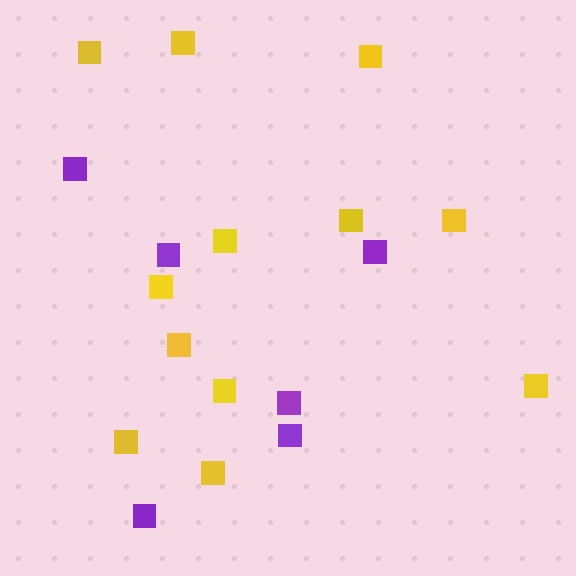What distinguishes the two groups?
There are 2 groups: one group of yellow squares (12) and one group of purple squares (6).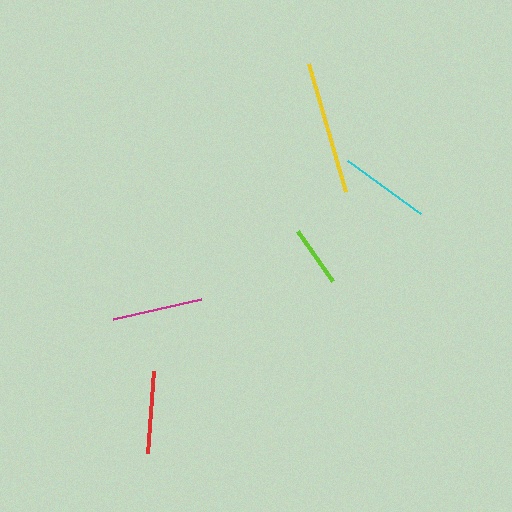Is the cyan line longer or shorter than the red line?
The cyan line is longer than the red line.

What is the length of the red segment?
The red segment is approximately 82 pixels long.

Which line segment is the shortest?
The lime line is the shortest at approximately 61 pixels.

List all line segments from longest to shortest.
From longest to shortest: yellow, cyan, magenta, red, lime.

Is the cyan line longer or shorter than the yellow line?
The yellow line is longer than the cyan line.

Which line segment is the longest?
The yellow line is the longest at approximately 133 pixels.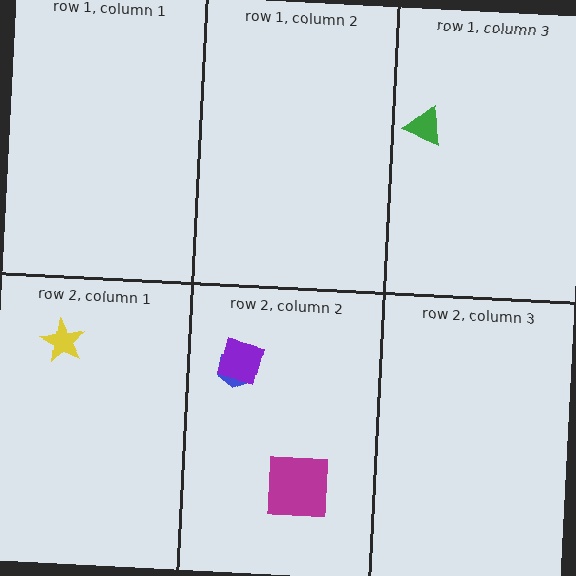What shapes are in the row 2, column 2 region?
The blue hexagon, the purple diamond, the magenta square.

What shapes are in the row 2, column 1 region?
The yellow star.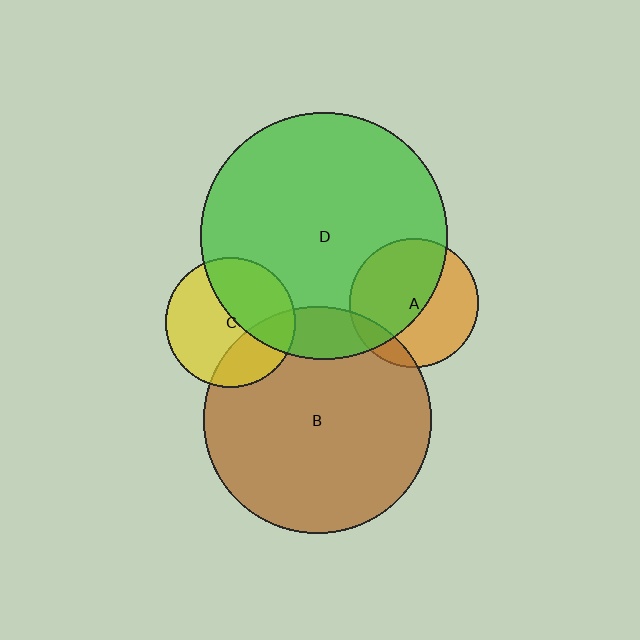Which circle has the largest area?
Circle D (green).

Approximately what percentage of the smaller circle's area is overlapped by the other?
Approximately 55%.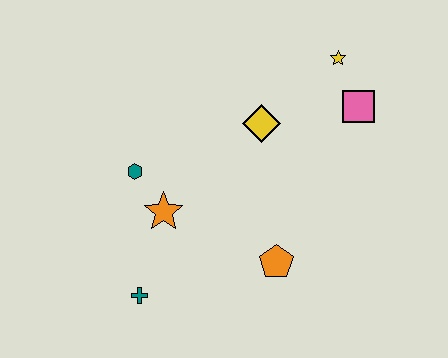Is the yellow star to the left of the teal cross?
No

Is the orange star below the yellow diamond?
Yes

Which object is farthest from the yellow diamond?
The teal cross is farthest from the yellow diamond.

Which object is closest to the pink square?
The yellow star is closest to the pink square.